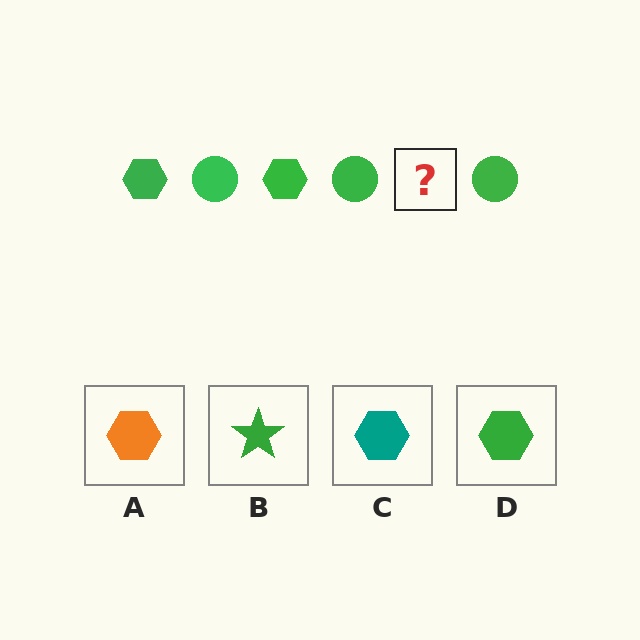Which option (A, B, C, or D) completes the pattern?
D.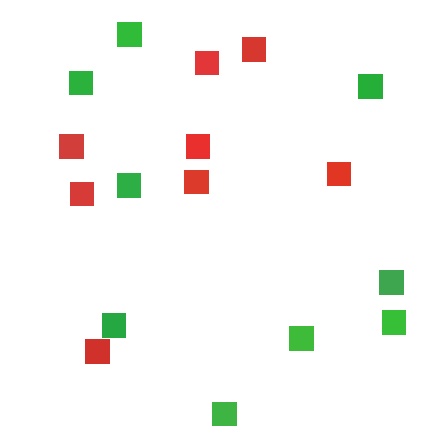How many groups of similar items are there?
There are 2 groups: one group of red squares (8) and one group of green squares (9).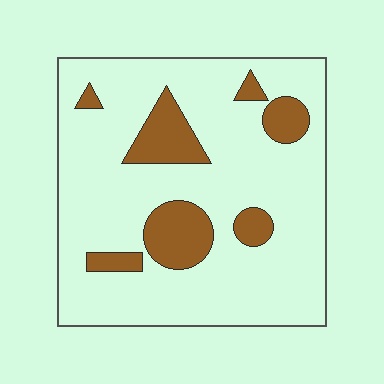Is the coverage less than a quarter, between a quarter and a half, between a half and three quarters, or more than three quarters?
Less than a quarter.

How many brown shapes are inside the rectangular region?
7.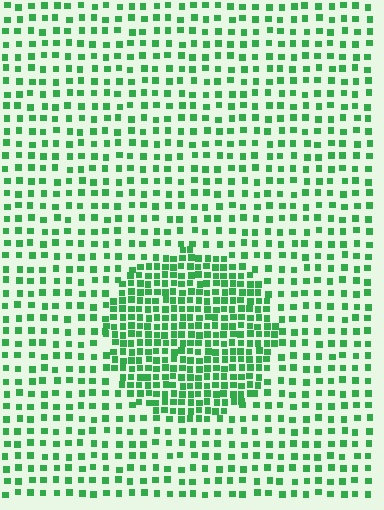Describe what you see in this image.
The image contains small green elements arranged at two different densities. A circle-shaped region is visible where the elements are more densely packed than the surrounding area.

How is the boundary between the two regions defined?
The boundary is defined by a change in element density (approximately 2.2x ratio). All elements are the same color, size, and shape.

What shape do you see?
I see a circle.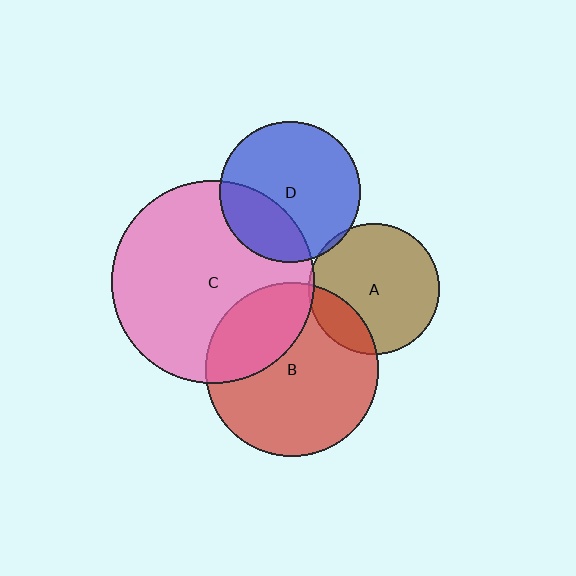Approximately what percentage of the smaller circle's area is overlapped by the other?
Approximately 5%.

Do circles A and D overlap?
Yes.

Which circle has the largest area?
Circle C (pink).